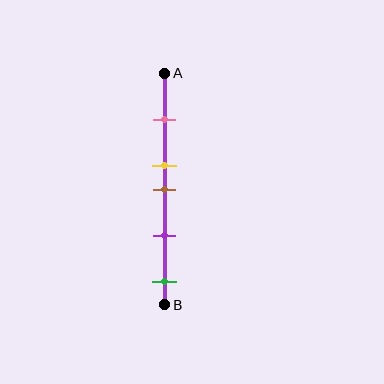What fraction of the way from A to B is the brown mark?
The brown mark is approximately 50% (0.5) of the way from A to B.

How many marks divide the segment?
There are 5 marks dividing the segment.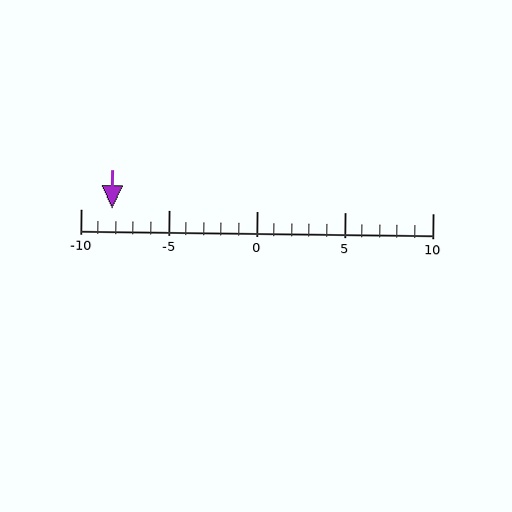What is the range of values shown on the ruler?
The ruler shows values from -10 to 10.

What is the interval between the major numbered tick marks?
The major tick marks are spaced 5 units apart.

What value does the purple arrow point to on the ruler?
The purple arrow points to approximately -8.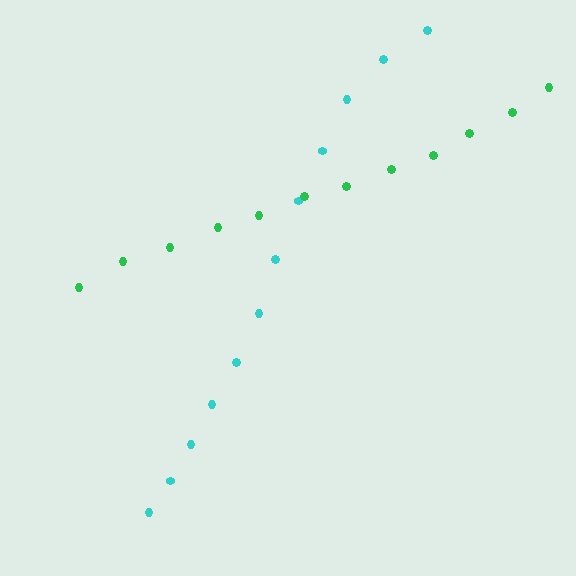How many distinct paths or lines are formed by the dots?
There are 2 distinct paths.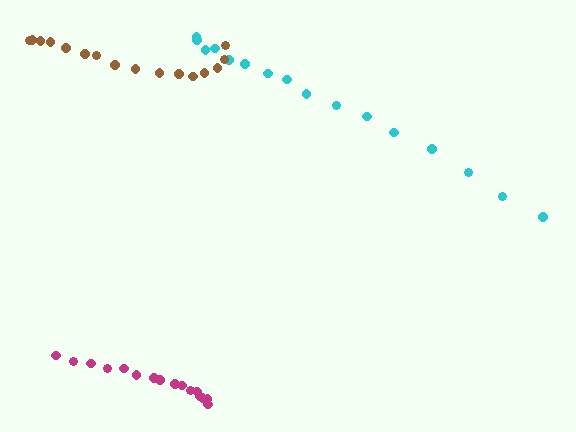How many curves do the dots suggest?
There are 3 distinct paths.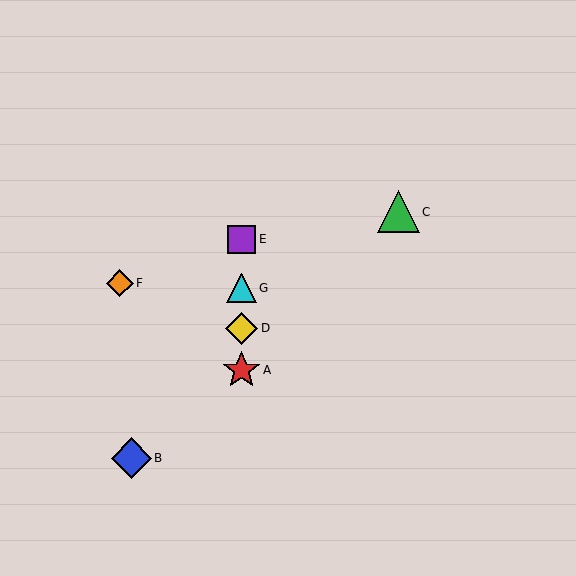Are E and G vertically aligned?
Yes, both are at x≈241.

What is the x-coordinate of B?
Object B is at x≈131.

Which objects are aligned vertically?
Objects A, D, E, G are aligned vertically.